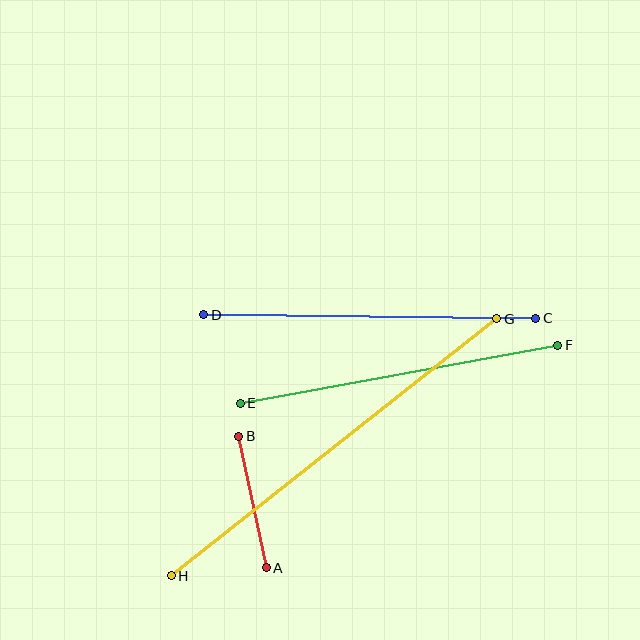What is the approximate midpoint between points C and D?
The midpoint is at approximately (370, 317) pixels.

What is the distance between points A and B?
The distance is approximately 134 pixels.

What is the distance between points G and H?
The distance is approximately 415 pixels.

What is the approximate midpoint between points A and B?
The midpoint is at approximately (253, 502) pixels.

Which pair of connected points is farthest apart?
Points G and H are farthest apart.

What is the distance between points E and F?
The distance is approximately 323 pixels.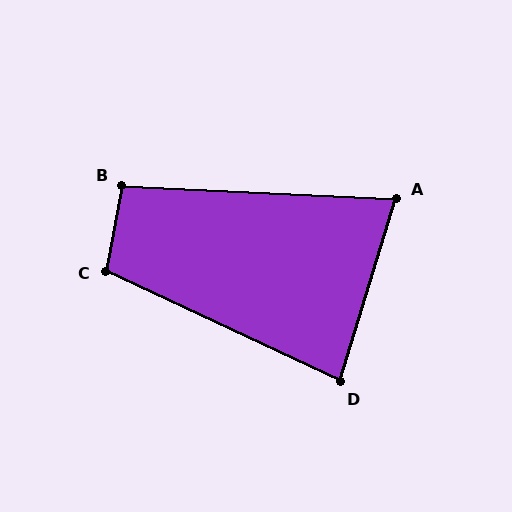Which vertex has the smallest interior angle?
A, at approximately 76 degrees.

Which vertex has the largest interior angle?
C, at approximately 104 degrees.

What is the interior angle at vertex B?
Approximately 98 degrees (obtuse).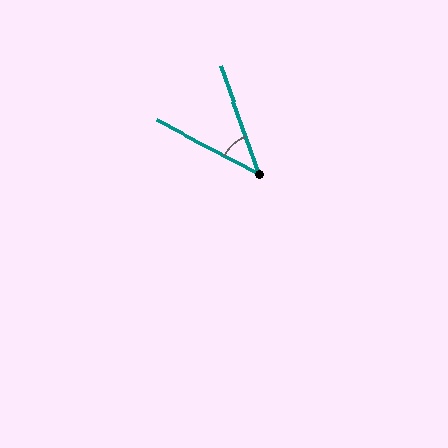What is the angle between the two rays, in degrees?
Approximately 43 degrees.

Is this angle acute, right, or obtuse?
It is acute.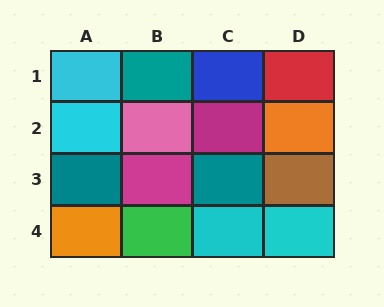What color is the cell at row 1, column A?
Cyan.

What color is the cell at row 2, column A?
Cyan.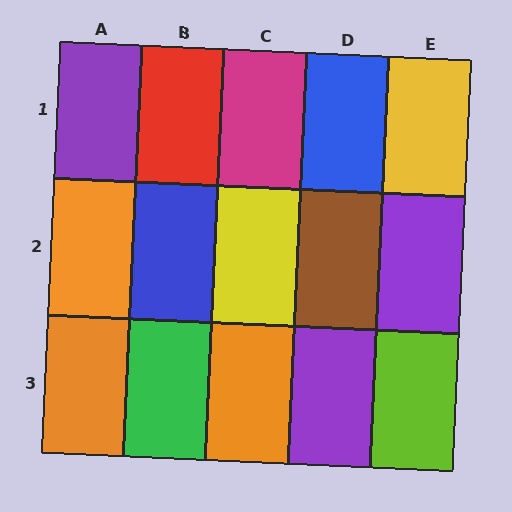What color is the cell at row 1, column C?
Magenta.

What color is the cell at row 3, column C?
Orange.